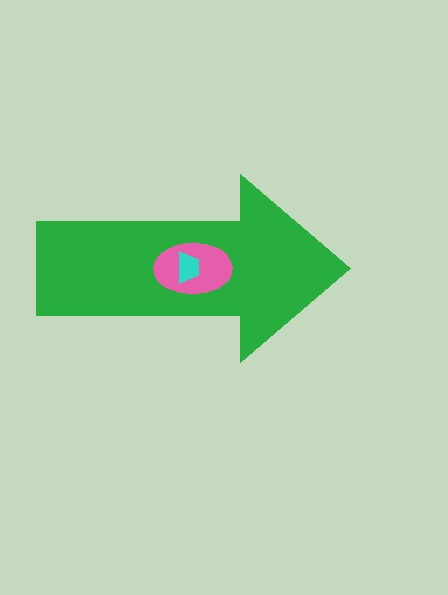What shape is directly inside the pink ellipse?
The cyan trapezoid.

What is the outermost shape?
The green arrow.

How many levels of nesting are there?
3.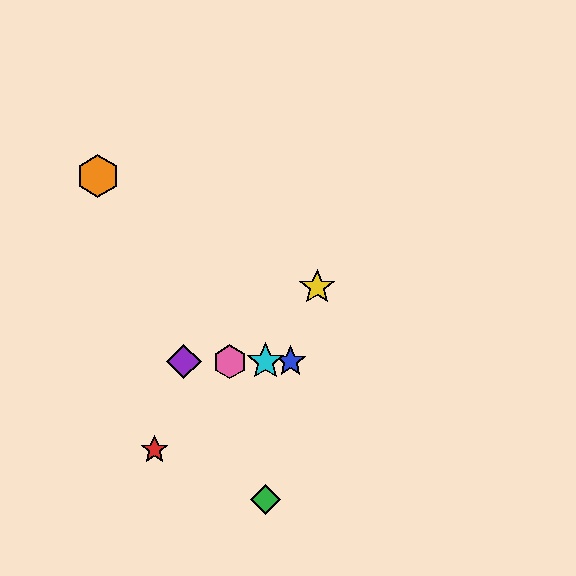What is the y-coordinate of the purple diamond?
The purple diamond is at y≈362.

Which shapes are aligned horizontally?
The blue star, the purple diamond, the cyan star, the pink hexagon are aligned horizontally.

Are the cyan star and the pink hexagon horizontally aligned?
Yes, both are at y≈362.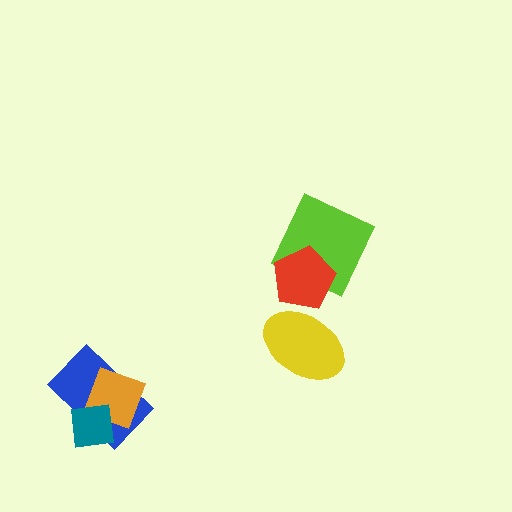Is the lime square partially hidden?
Yes, it is partially covered by another shape.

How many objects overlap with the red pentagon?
2 objects overlap with the red pentagon.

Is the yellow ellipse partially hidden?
No, no other shape covers it.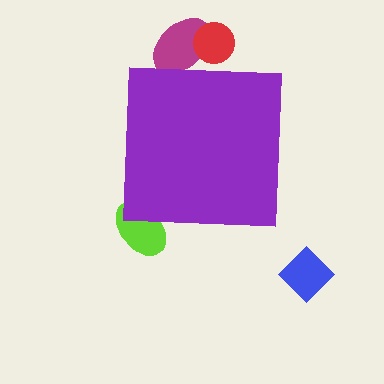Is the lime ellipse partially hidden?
Yes, the lime ellipse is partially hidden behind the purple square.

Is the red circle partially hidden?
Yes, the red circle is partially hidden behind the purple square.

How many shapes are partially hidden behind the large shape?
3 shapes are partially hidden.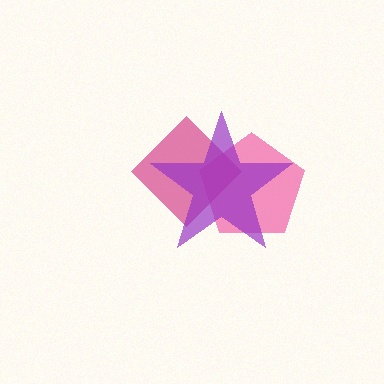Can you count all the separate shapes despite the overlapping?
Yes, there are 3 separate shapes.